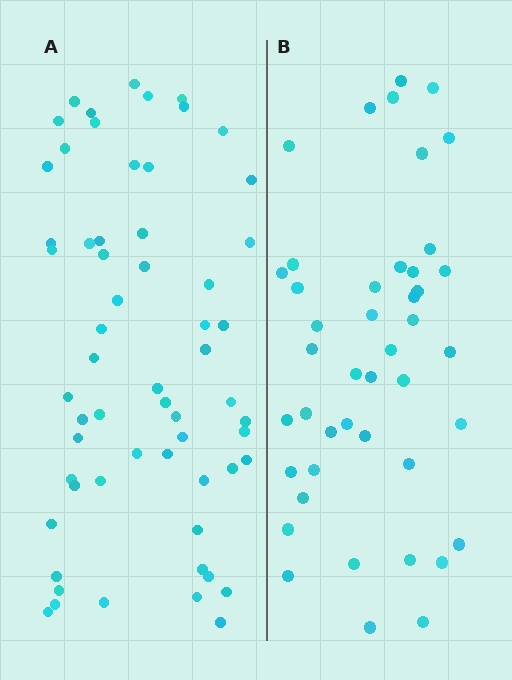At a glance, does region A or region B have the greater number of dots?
Region A (the left region) has more dots.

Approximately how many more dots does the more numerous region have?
Region A has approximately 15 more dots than region B.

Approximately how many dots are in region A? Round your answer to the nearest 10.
About 60 dots.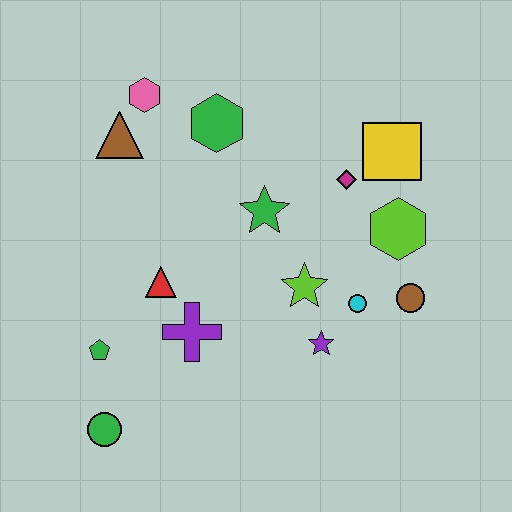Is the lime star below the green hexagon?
Yes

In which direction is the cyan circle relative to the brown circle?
The cyan circle is to the left of the brown circle.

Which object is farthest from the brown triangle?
The brown circle is farthest from the brown triangle.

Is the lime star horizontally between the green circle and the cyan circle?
Yes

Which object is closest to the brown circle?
The cyan circle is closest to the brown circle.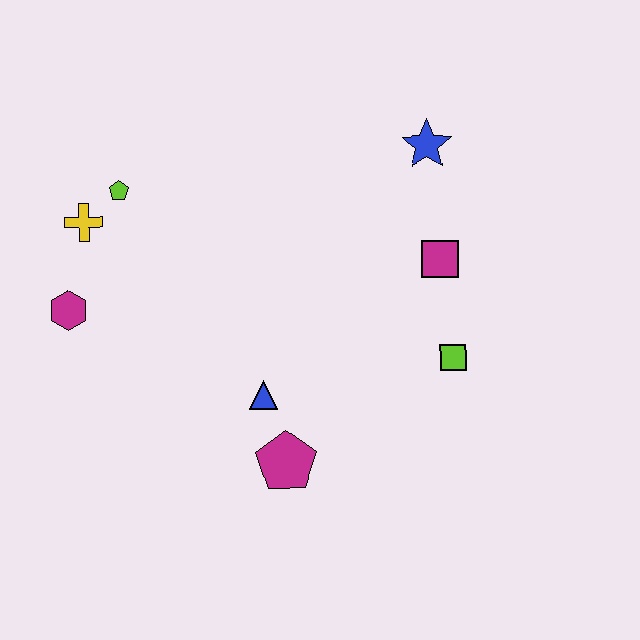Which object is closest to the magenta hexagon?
The yellow cross is closest to the magenta hexagon.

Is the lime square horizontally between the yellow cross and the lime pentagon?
No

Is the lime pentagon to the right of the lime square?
No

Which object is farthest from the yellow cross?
The lime square is farthest from the yellow cross.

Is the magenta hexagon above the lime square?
Yes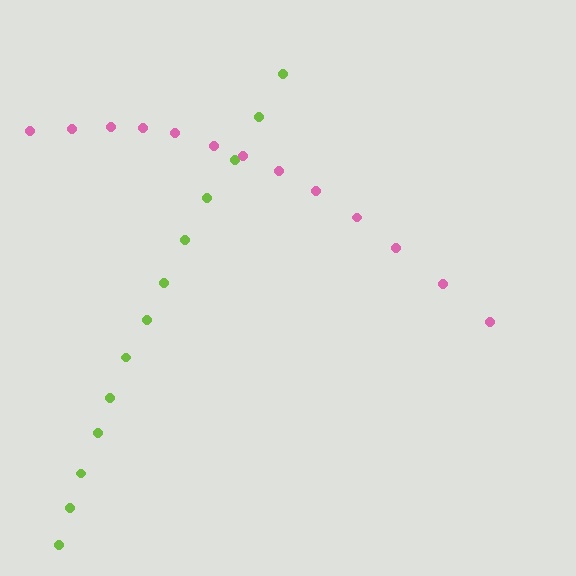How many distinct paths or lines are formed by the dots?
There are 2 distinct paths.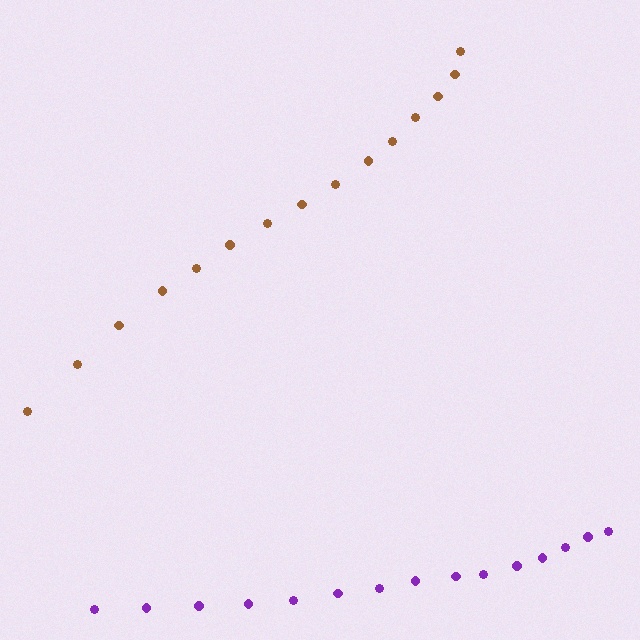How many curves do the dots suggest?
There are 2 distinct paths.